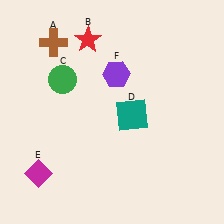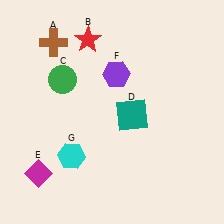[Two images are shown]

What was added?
A cyan hexagon (G) was added in Image 2.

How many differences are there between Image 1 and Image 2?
There is 1 difference between the two images.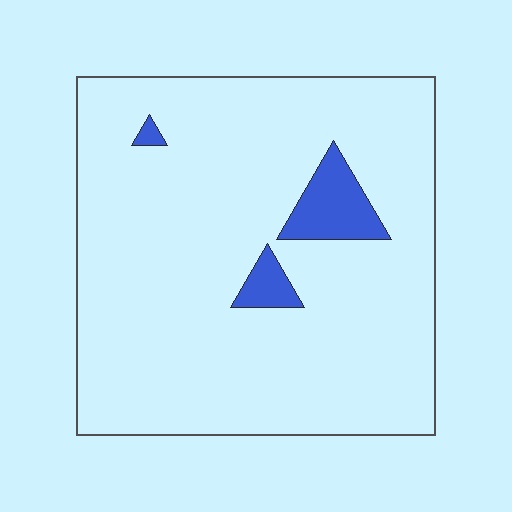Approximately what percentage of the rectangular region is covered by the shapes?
Approximately 5%.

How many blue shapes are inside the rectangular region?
3.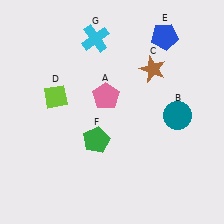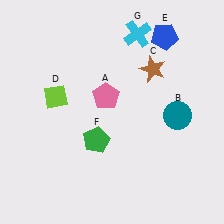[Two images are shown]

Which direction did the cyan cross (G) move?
The cyan cross (G) moved right.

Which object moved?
The cyan cross (G) moved right.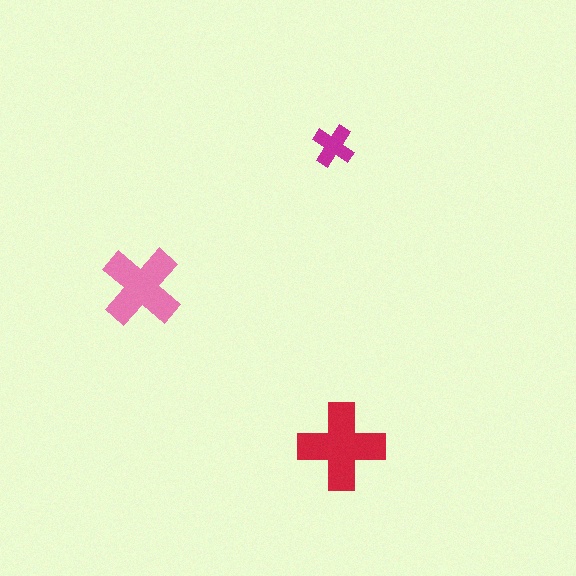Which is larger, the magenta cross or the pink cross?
The pink one.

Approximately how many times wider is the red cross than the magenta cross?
About 2 times wider.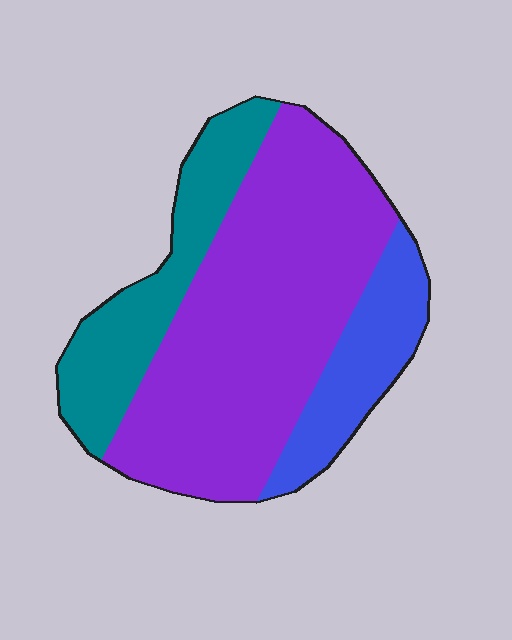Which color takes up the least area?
Blue, at roughly 15%.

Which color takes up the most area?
Purple, at roughly 60%.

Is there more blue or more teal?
Teal.